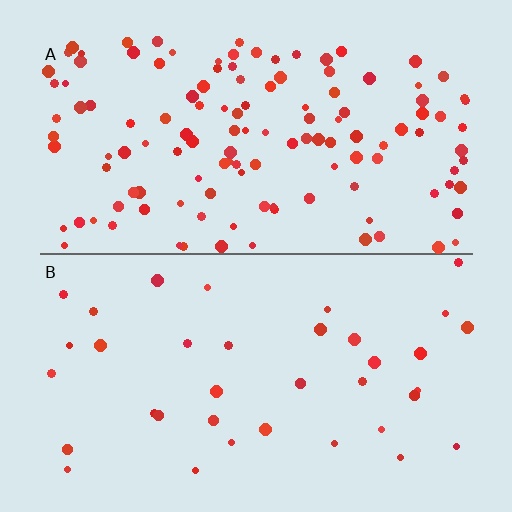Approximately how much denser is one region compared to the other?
Approximately 3.5× — region A over region B.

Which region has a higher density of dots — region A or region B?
A (the top).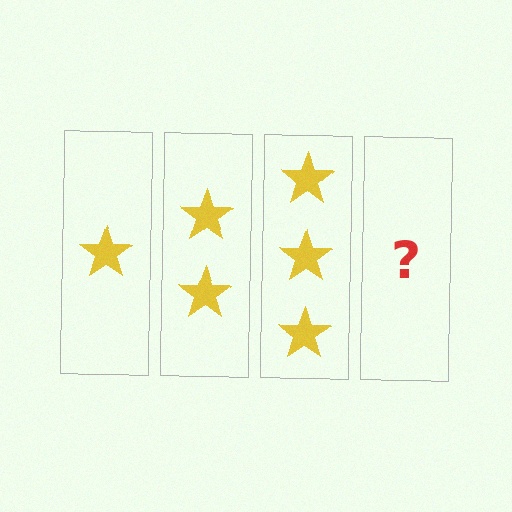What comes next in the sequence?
The next element should be 4 stars.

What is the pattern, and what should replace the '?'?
The pattern is that each step adds one more star. The '?' should be 4 stars.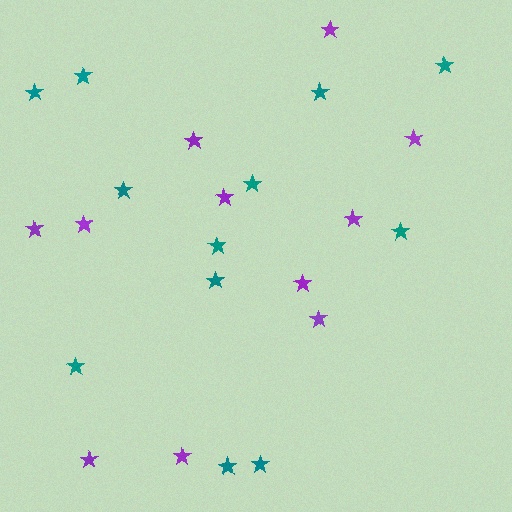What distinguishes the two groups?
There are 2 groups: one group of teal stars (12) and one group of purple stars (11).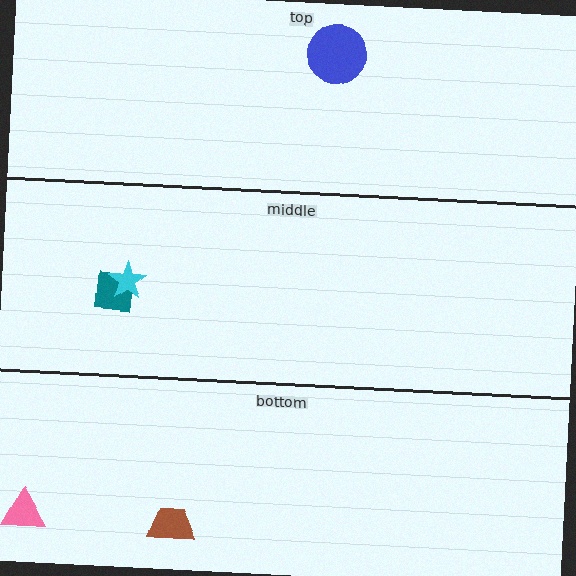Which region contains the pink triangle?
The bottom region.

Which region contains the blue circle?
The top region.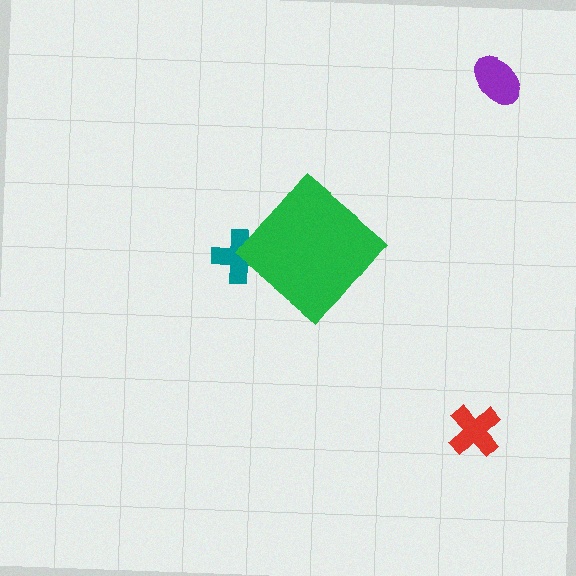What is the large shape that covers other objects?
A green diamond.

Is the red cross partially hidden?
No, the red cross is fully visible.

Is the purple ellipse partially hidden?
No, the purple ellipse is fully visible.